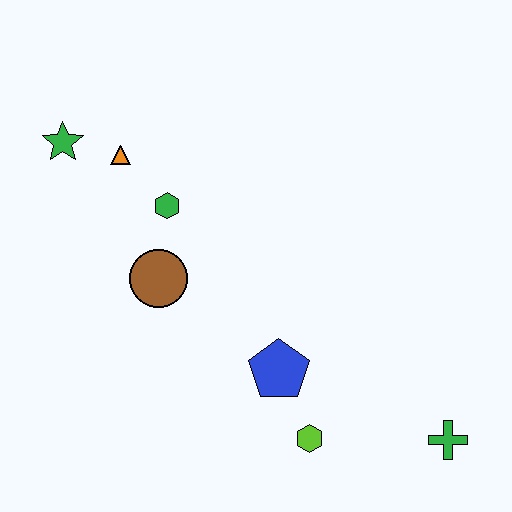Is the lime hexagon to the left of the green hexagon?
No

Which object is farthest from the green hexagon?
The green cross is farthest from the green hexagon.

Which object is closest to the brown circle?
The green hexagon is closest to the brown circle.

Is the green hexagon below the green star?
Yes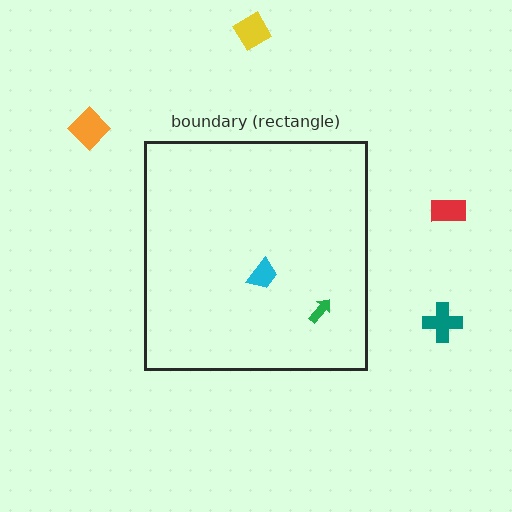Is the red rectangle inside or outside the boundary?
Outside.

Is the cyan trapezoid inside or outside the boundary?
Inside.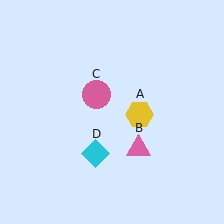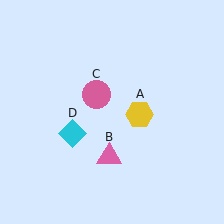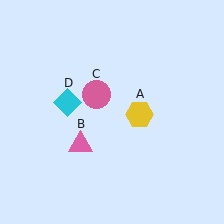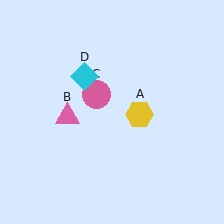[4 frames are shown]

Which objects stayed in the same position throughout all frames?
Yellow hexagon (object A) and pink circle (object C) remained stationary.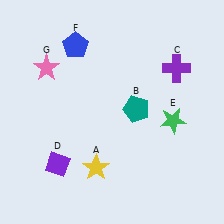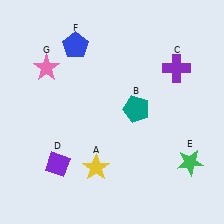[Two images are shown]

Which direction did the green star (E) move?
The green star (E) moved down.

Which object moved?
The green star (E) moved down.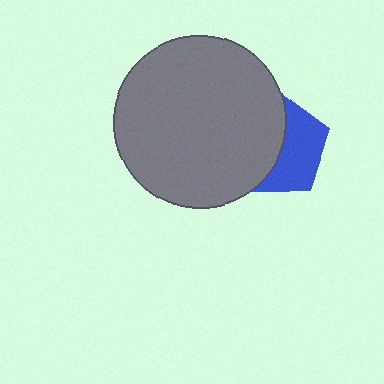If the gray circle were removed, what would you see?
You would see the complete blue pentagon.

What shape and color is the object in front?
The object in front is a gray circle.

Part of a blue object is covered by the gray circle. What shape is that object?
It is a pentagon.